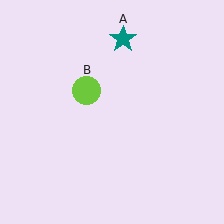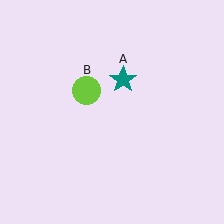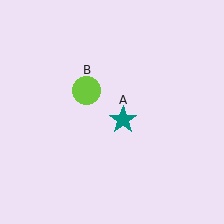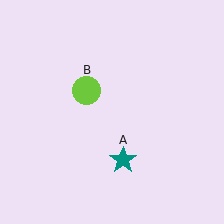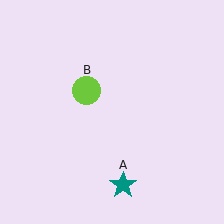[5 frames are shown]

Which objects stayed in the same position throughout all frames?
Lime circle (object B) remained stationary.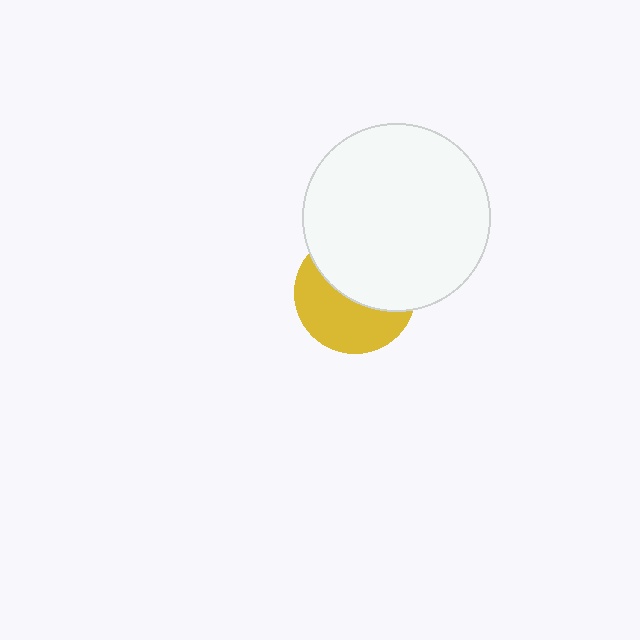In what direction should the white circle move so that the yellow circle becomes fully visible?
The white circle should move up. That is the shortest direction to clear the overlap and leave the yellow circle fully visible.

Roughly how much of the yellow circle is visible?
About half of it is visible (roughly 49%).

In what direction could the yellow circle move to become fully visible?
The yellow circle could move down. That would shift it out from behind the white circle entirely.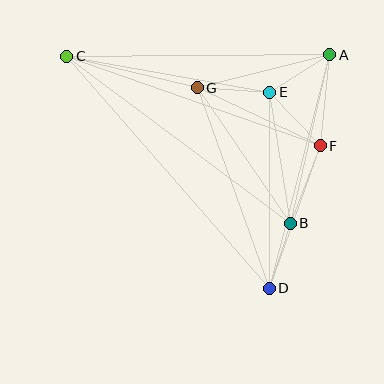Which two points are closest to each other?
Points B and D are closest to each other.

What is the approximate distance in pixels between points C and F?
The distance between C and F is approximately 269 pixels.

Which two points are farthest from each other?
Points C and D are farthest from each other.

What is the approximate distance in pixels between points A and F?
The distance between A and F is approximately 91 pixels.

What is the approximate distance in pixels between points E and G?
The distance between E and G is approximately 73 pixels.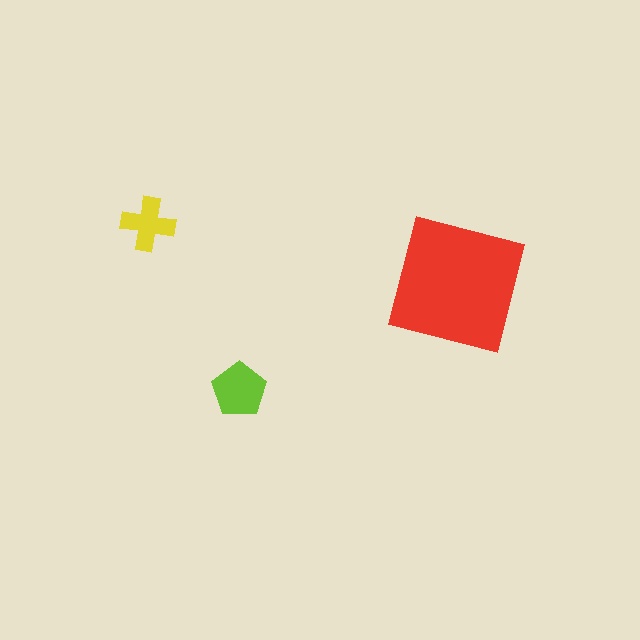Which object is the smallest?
The yellow cross.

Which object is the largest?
The red square.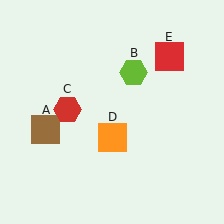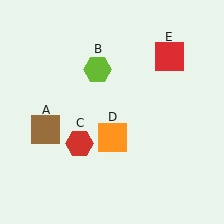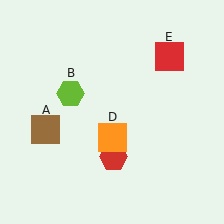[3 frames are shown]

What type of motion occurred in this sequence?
The lime hexagon (object B), red hexagon (object C) rotated counterclockwise around the center of the scene.